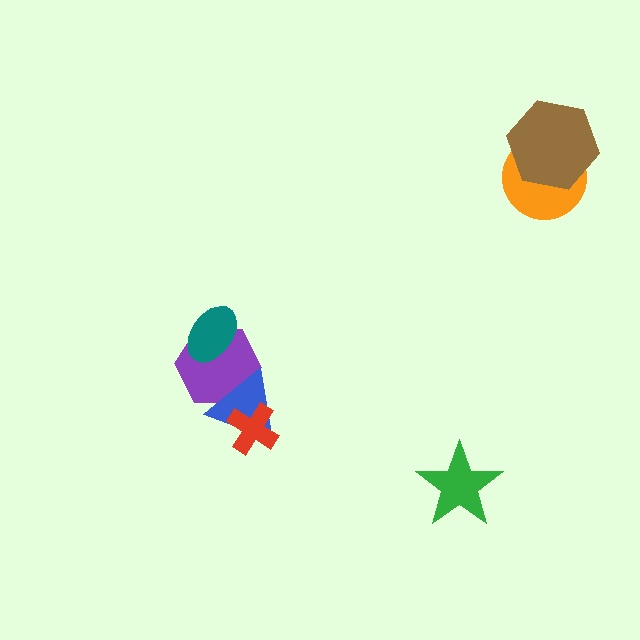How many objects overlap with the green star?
0 objects overlap with the green star.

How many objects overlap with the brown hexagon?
1 object overlaps with the brown hexagon.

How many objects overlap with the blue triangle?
2 objects overlap with the blue triangle.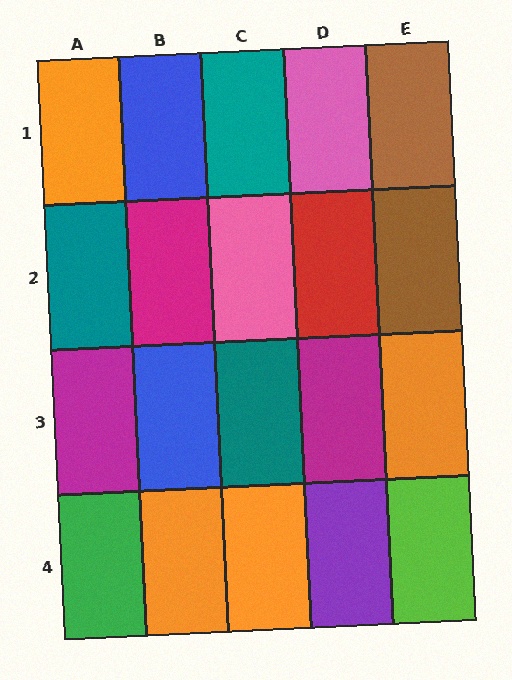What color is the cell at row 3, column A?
Magenta.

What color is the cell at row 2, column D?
Red.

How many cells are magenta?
3 cells are magenta.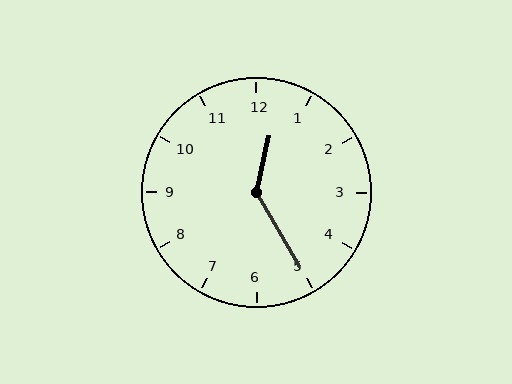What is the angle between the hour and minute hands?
Approximately 138 degrees.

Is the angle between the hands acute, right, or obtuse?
It is obtuse.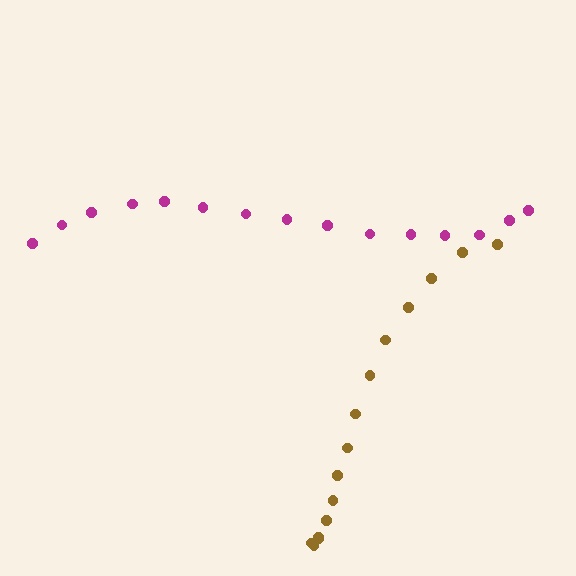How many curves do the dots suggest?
There are 2 distinct paths.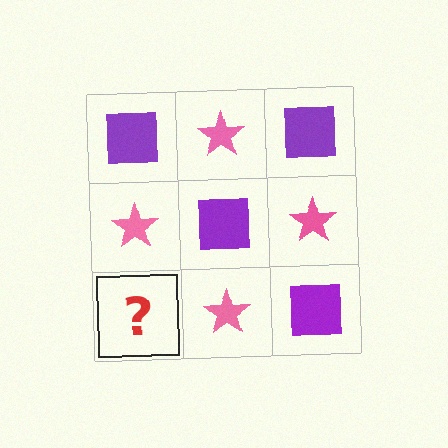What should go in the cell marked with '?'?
The missing cell should contain a purple square.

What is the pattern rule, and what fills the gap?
The rule is that it alternates purple square and pink star in a checkerboard pattern. The gap should be filled with a purple square.